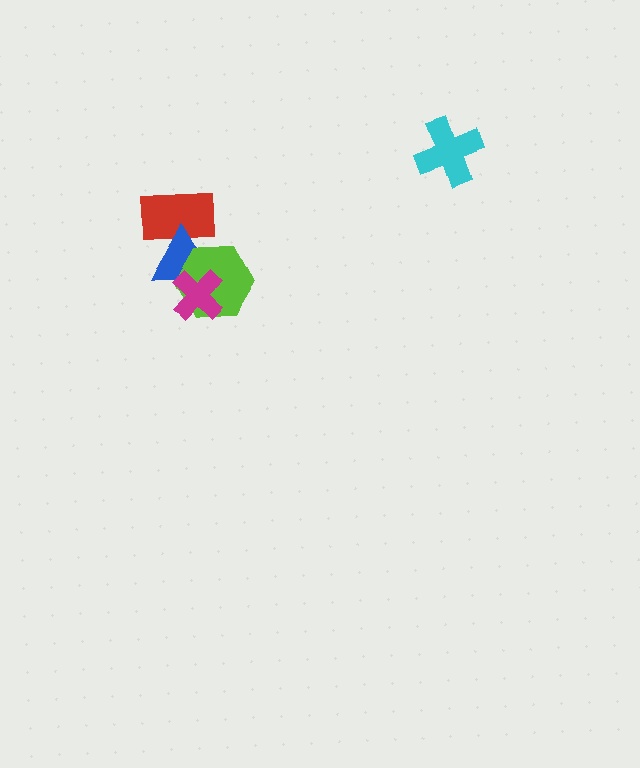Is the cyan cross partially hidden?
No, no other shape covers it.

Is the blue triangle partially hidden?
Yes, it is partially covered by another shape.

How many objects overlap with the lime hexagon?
2 objects overlap with the lime hexagon.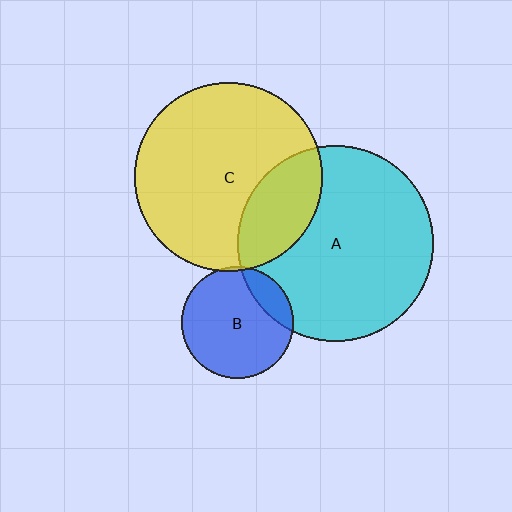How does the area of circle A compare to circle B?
Approximately 3.1 times.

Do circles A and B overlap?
Yes.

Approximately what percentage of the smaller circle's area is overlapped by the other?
Approximately 15%.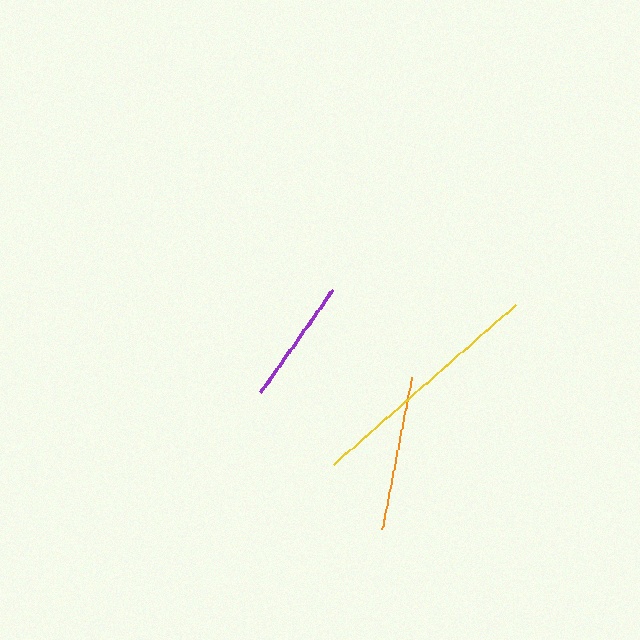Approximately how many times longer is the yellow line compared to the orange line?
The yellow line is approximately 1.6 times the length of the orange line.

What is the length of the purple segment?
The purple segment is approximately 126 pixels long.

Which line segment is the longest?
The yellow line is the longest at approximately 243 pixels.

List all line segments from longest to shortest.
From longest to shortest: yellow, orange, purple.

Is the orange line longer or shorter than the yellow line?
The yellow line is longer than the orange line.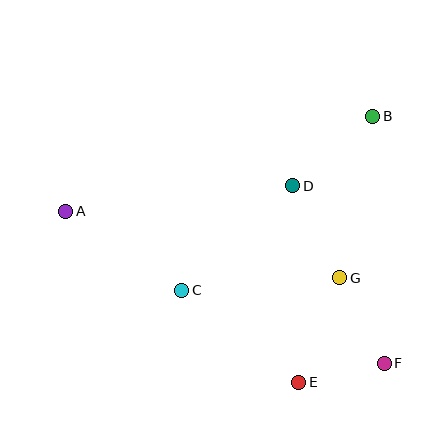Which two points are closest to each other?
Points E and F are closest to each other.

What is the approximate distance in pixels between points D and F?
The distance between D and F is approximately 200 pixels.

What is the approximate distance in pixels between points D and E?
The distance between D and E is approximately 196 pixels.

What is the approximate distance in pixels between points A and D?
The distance between A and D is approximately 228 pixels.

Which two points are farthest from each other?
Points A and F are farthest from each other.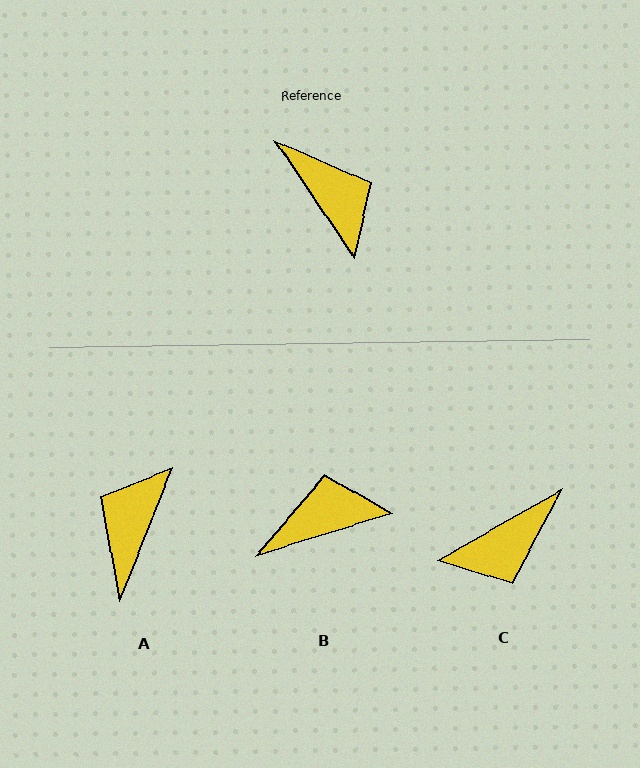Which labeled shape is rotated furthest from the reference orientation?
A, about 124 degrees away.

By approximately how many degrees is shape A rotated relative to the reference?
Approximately 124 degrees counter-clockwise.